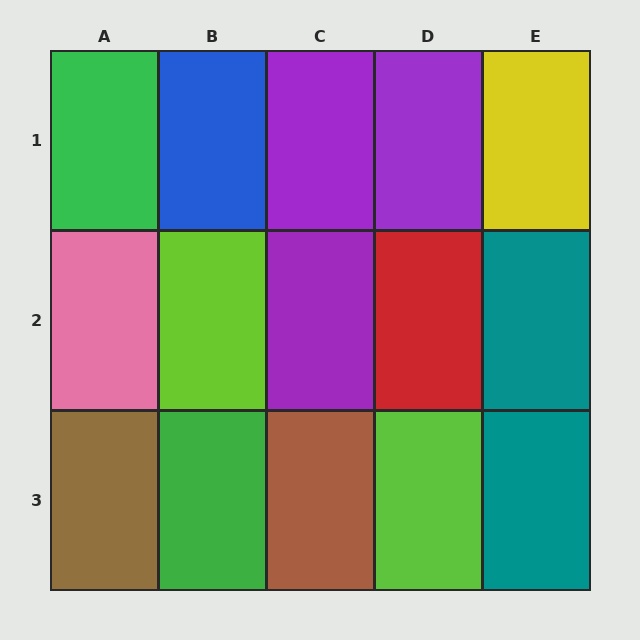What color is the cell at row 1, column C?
Purple.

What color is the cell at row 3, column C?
Brown.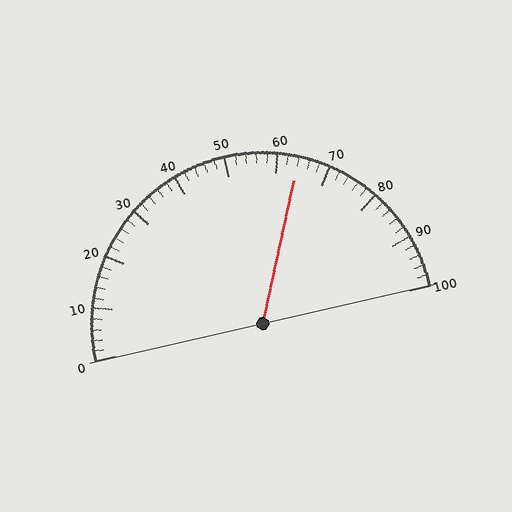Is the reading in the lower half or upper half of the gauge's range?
The reading is in the upper half of the range (0 to 100).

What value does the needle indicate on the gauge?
The needle indicates approximately 64.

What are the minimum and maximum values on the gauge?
The gauge ranges from 0 to 100.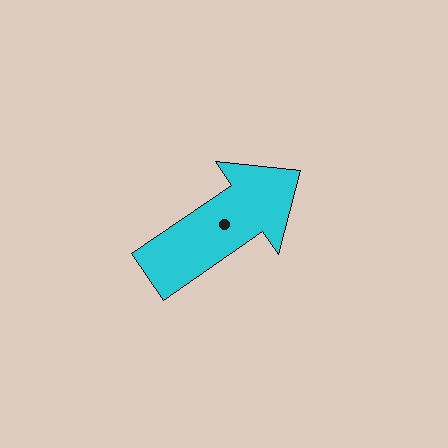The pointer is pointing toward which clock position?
Roughly 2 o'clock.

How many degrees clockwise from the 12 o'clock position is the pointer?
Approximately 55 degrees.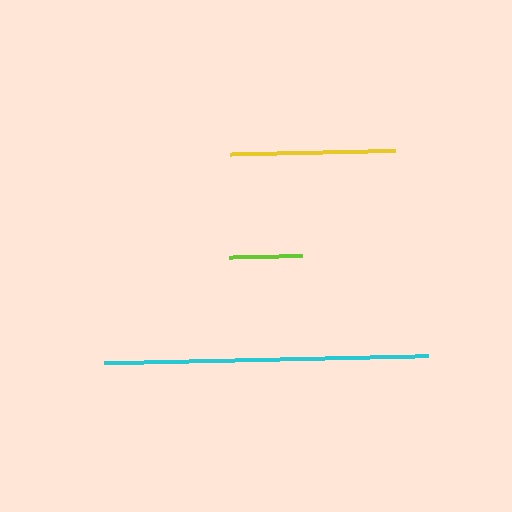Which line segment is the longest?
The cyan line is the longest at approximately 324 pixels.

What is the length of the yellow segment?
The yellow segment is approximately 165 pixels long.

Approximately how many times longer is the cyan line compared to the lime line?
The cyan line is approximately 4.4 times the length of the lime line.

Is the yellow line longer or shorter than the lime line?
The yellow line is longer than the lime line.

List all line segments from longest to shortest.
From longest to shortest: cyan, yellow, lime.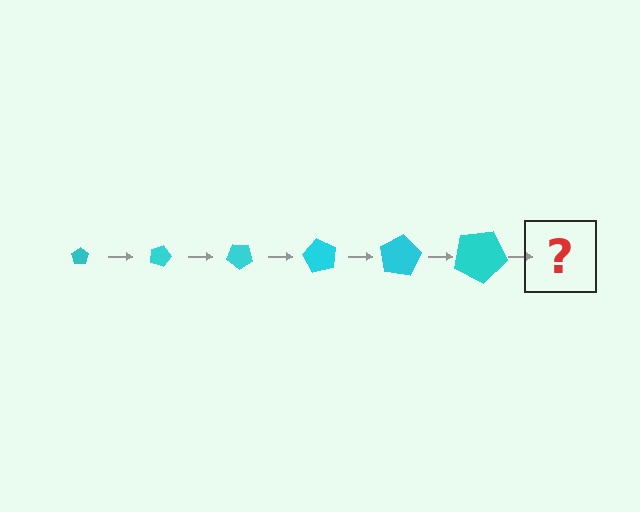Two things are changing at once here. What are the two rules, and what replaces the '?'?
The two rules are that the pentagon grows larger each step and it rotates 20 degrees each step. The '?' should be a pentagon, larger than the previous one and rotated 120 degrees from the start.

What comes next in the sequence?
The next element should be a pentagon, larger than the previous one and rotated 120 degrees from the start.